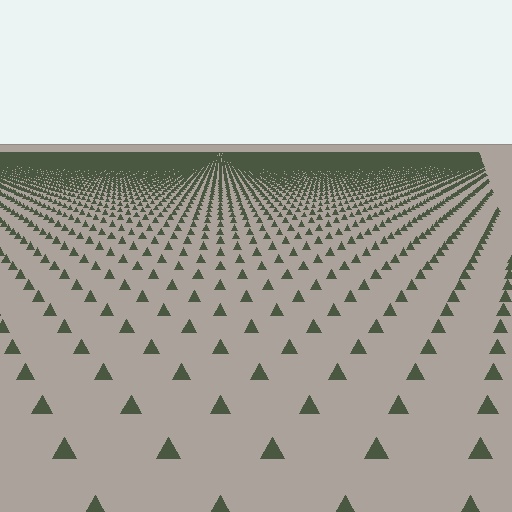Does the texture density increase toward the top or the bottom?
Density increases toward the top.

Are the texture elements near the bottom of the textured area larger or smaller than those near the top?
Larger. Near the bottom, elements are closer to the viewer and appear at a bigger on-screen size.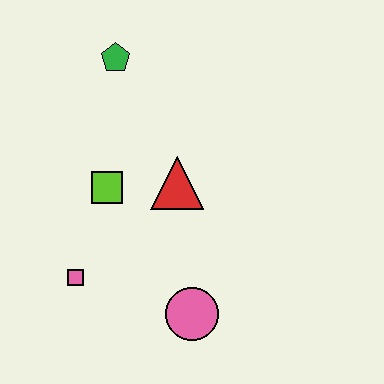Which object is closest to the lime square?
The red triangle is closest to the lime square.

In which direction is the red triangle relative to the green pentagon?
The red triangle is below the green pentagon.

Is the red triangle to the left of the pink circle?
Yes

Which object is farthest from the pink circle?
The green pentagon is farthest from the pink circle.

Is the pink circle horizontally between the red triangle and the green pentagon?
No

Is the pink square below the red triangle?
Yes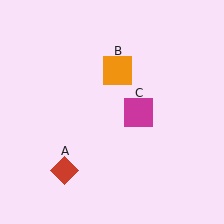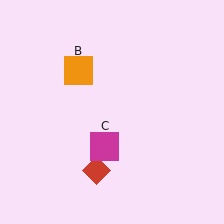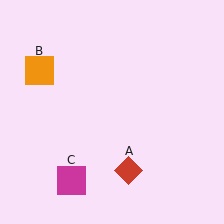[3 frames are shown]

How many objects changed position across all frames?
3 objects changed position: red diamond (object A), orange square (object B), magenta square (object C).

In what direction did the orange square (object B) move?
The orange square (object B) moved left.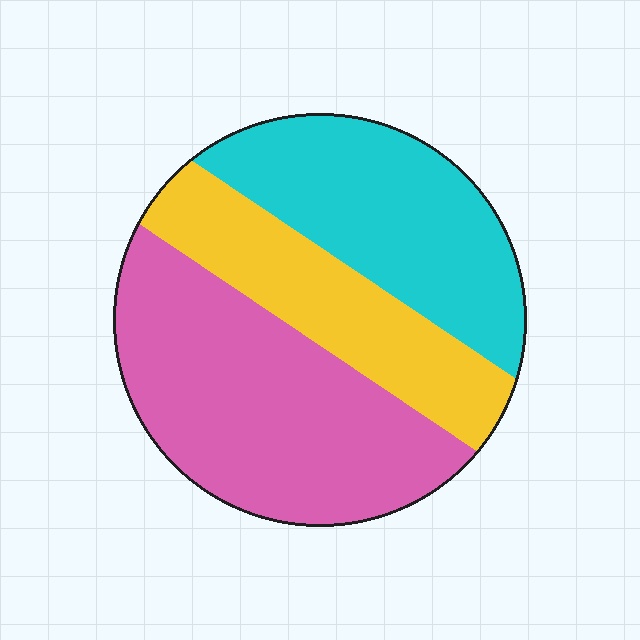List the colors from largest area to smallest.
From largest to smallest: pink, cyan, yellow.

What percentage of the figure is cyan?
Cyan takes up between a sixth and a third of the figure.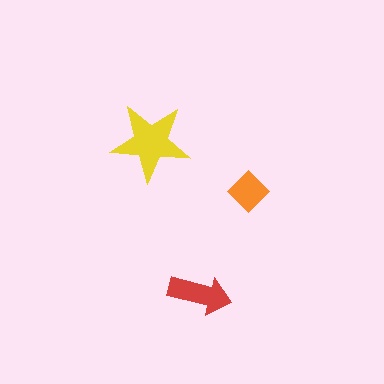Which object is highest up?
The yellow star is topmost.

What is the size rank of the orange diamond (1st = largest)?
3rd.